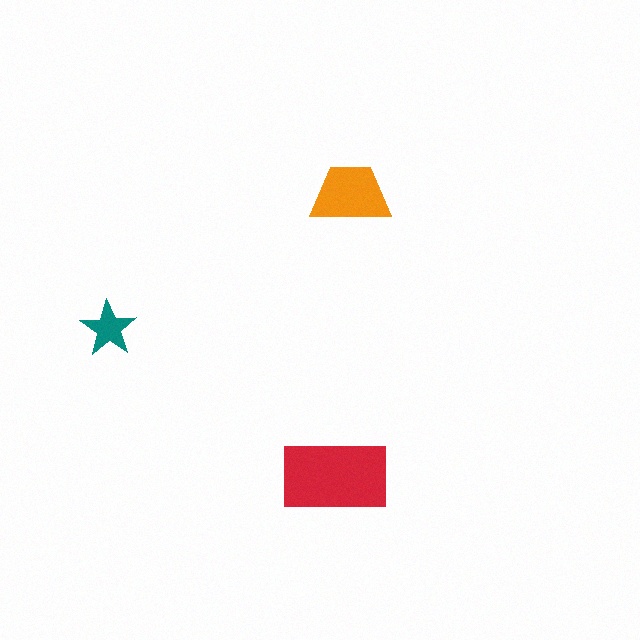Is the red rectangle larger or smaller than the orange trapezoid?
Larger.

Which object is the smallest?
The teal star.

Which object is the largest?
The red rectangle.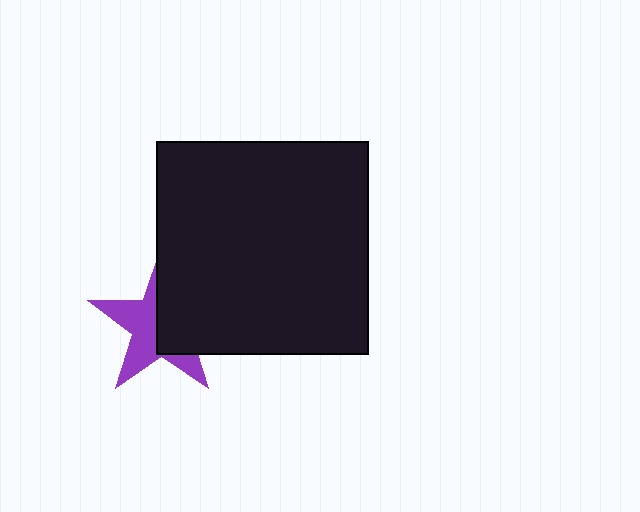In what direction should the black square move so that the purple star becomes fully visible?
The black square should move right. That is the shortest direction to clear the overlap and leave the purple star fully visible.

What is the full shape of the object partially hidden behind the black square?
The partially hidden object is a purple star.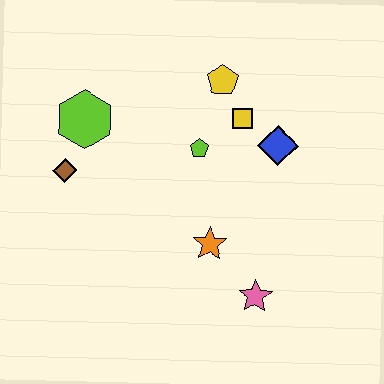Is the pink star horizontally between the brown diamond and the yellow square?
No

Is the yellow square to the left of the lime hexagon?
No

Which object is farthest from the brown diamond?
The pink star is farthest from the brown diamond.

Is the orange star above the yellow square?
No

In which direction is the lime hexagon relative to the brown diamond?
The lime hexagon is above the brown diamond.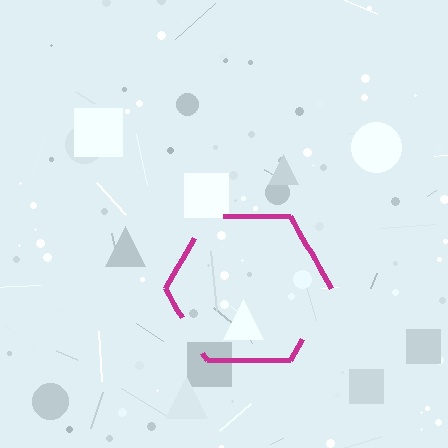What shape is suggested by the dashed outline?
The dashed outline suggests a hexagon.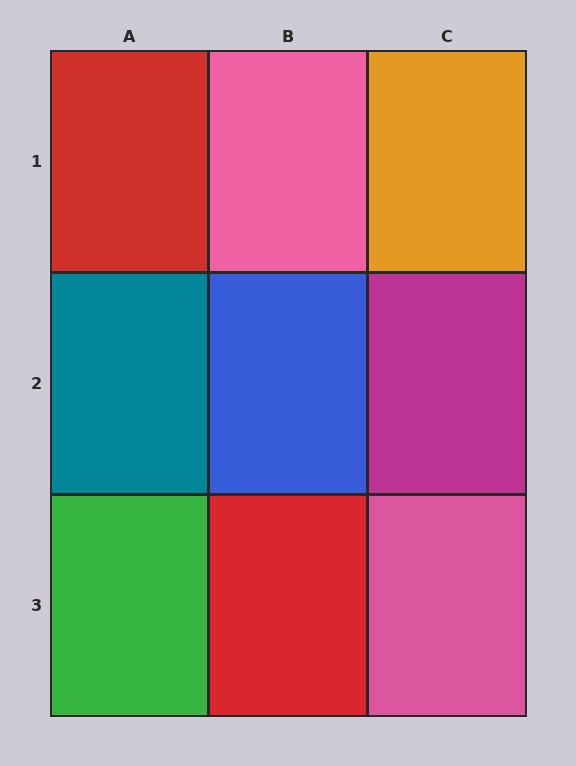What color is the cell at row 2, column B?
Blue.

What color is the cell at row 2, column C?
Magenta.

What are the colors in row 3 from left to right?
Green, red, pink.